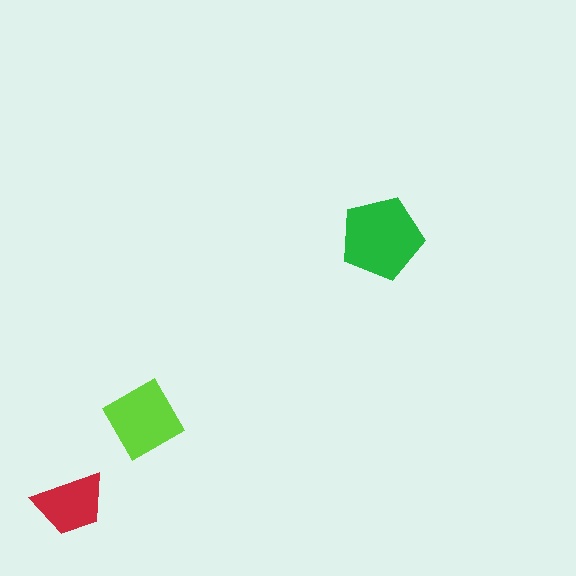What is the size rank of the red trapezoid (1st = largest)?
3rd.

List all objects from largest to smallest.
The green pentagon, the lime square, the red trapezoid.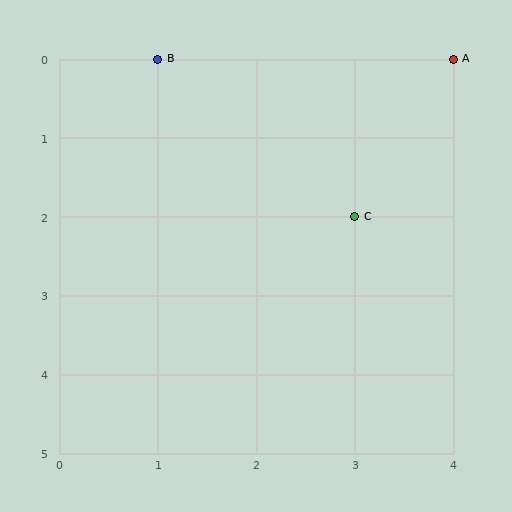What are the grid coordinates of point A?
Point A is at grid coordinates (4, 0).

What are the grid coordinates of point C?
Point C is at grid coordinates (3, 2).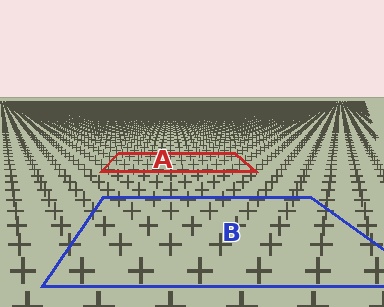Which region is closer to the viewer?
Region B is closer. The texture elements there are larger and more spread out.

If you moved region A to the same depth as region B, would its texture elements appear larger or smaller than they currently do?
They would appear larger. At a closer depth, the same texture elements are projected at a bigger on-screen size.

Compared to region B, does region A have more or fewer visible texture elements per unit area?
Region A has more texture elements per unit area — they are packed more densely because it is farther away.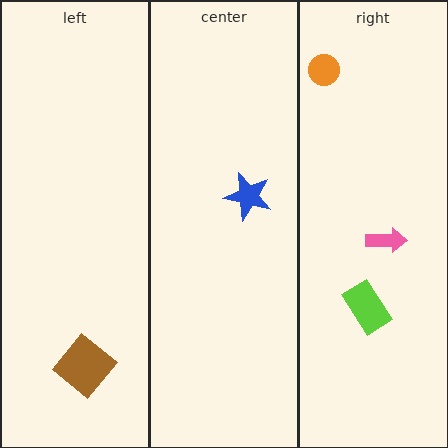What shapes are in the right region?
The pink arrow, the lime rectangle, the orange circle.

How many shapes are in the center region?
1.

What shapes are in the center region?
The blue star.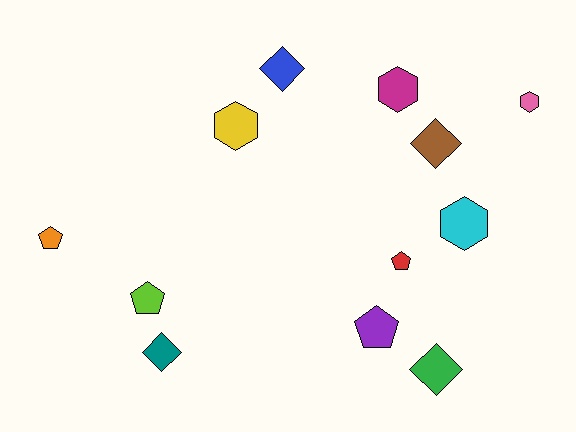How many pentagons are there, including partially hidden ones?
There are 4 pentagons.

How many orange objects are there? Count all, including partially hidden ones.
There is 1 orange object.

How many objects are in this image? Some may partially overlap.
There are 12 objects.